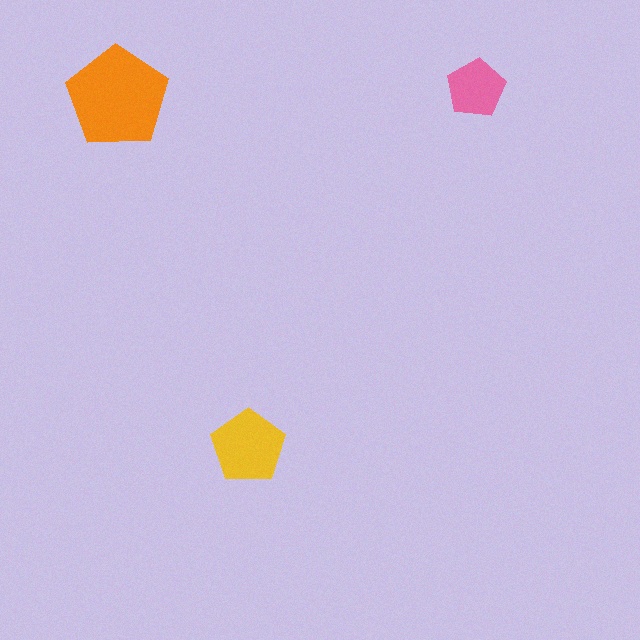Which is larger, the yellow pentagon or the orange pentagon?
The orange one.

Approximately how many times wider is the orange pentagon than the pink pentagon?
About 1.5 times wider.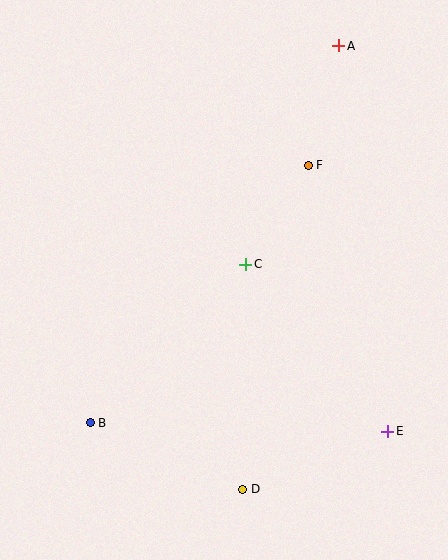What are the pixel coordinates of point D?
Point D is at (243, 489).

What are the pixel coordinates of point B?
Point B is at (90, 423).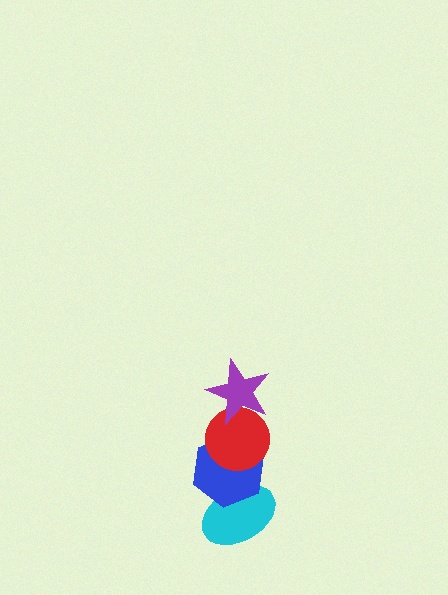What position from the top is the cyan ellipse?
The cyan ellipse is 4th from the top.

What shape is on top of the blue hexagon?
The red circle is on top of the blue hexagon.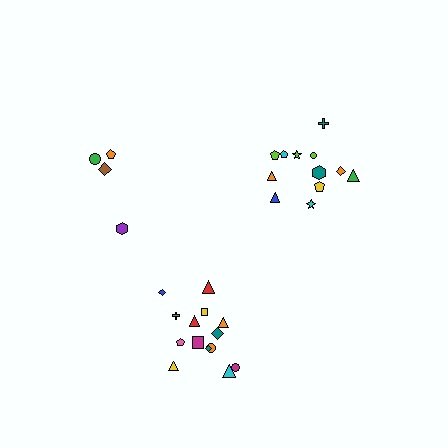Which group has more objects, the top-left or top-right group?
The top-right group.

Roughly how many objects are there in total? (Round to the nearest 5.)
Roughly 30 objects in total.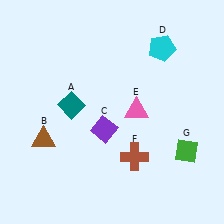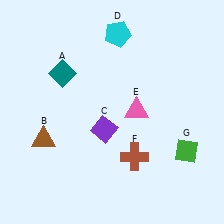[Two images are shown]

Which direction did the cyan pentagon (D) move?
The cyan pentagon (D) moved left.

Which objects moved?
The objects that moved are: the teal diamond (A), the cyan pentagon (D).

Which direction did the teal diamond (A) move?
The teal diamond (A) moved up.